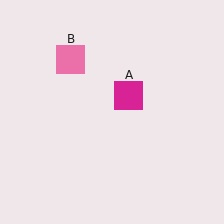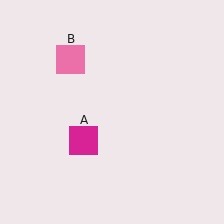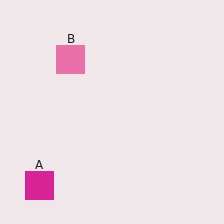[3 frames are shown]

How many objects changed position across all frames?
1 object changed position: magenta square (object A).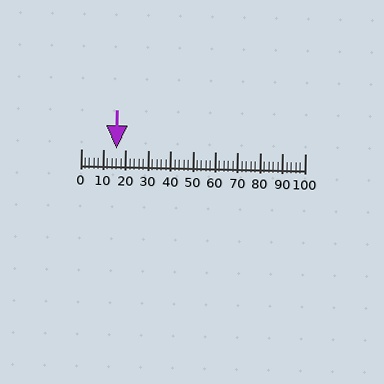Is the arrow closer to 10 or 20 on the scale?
The arrow is closer to 20.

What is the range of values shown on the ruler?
The ruler shows values from 0 to 100.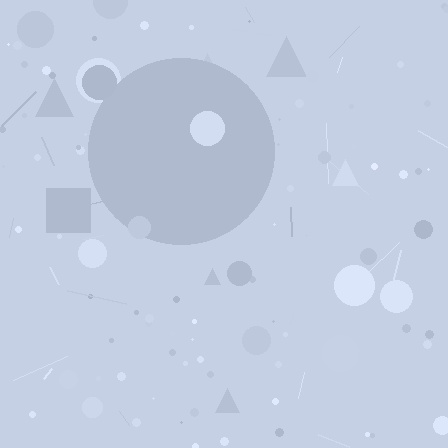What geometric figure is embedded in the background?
A circle is embedded in the background.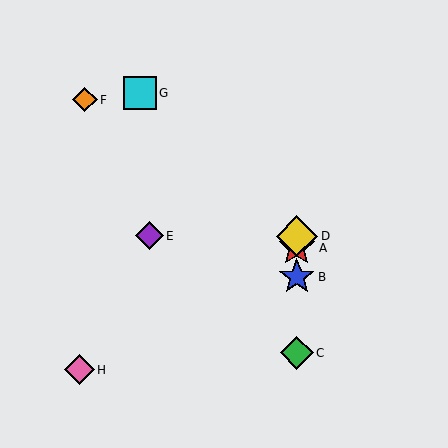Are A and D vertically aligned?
Yes, both are at x≈297.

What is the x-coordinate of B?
Object B is at x≈297.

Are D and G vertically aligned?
No, D is at x≈297 and G is at x≈140.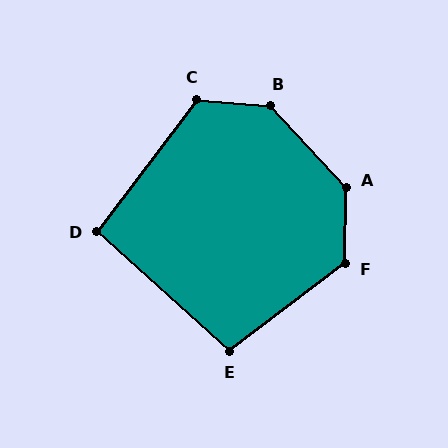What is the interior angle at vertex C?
Approximately 123 degrees (obtuse).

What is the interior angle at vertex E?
Approximately 101 degrees (obtuse).